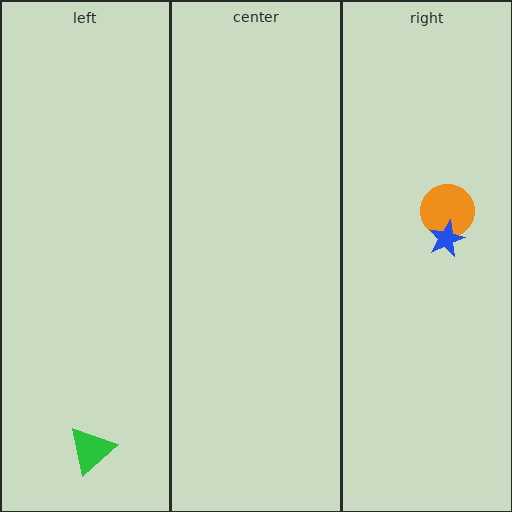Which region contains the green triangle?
The left region.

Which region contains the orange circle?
The right region.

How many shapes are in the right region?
2.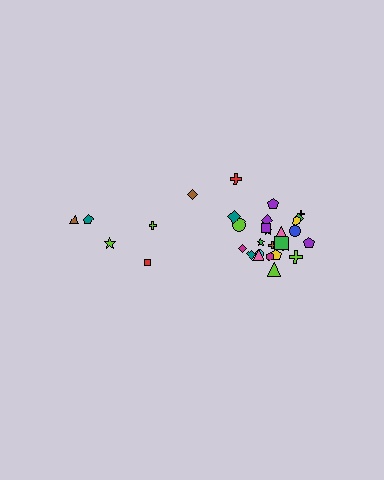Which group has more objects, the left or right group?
The right group.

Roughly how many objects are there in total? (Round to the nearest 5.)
Roughly 30 objects in total.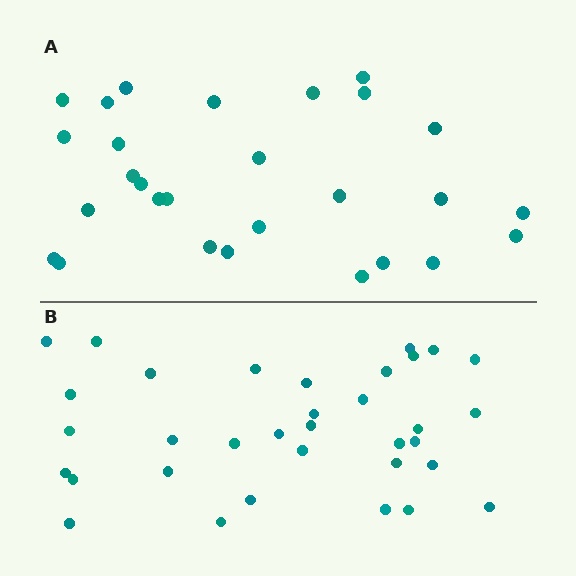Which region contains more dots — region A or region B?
Region B (the bottom region) has more dots.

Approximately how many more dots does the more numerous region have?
Region B has about 6 more dots than region A.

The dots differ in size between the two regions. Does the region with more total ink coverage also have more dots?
No. Region A has more total ink coverage because its dots are larger, but region B actually contains more individual dots. Total area can be misleading — the number of items is what matters here.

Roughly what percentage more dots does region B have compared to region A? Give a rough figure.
About 20% more.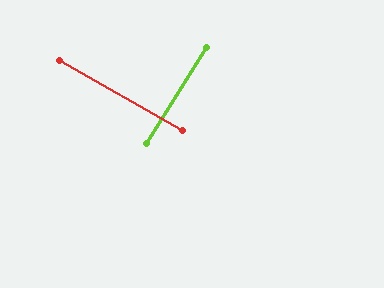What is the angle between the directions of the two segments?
Approximately 88 degrees.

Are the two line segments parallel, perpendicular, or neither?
Perpendicular — they meet at approximately 88°.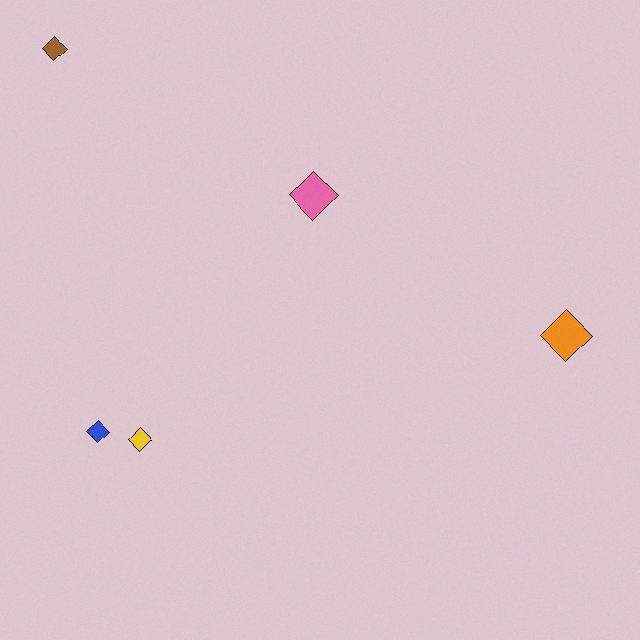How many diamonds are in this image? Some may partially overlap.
There are 5 diamonds.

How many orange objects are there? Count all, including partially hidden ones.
There is 1 orange object.